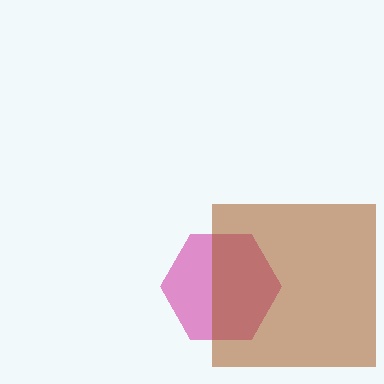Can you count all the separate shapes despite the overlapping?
Yes, there are 2 separate shapes.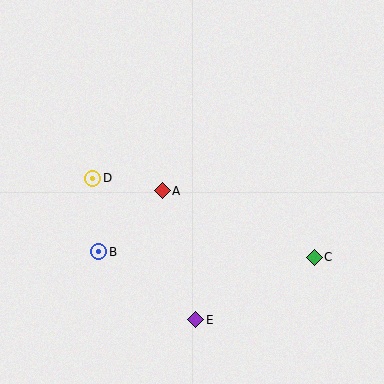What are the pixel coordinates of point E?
Point E is at (196, 320).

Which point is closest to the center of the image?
Point A at (162, 191) is closest to the center.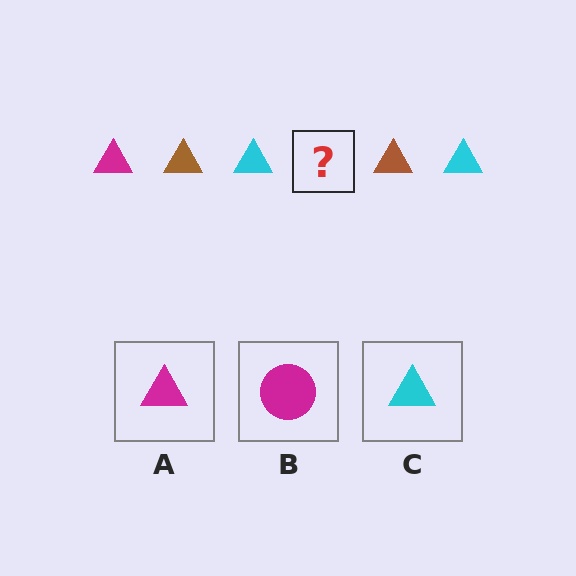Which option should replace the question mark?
Option A.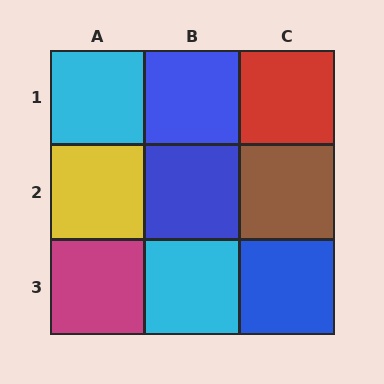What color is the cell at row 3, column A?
Magenta.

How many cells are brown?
1 cell is brown.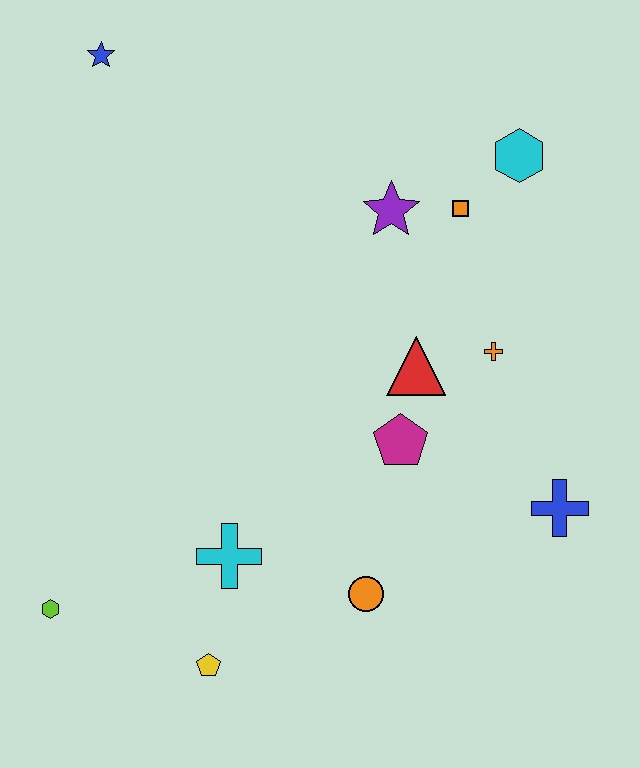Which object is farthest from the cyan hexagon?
The lime hexagon is farthest from the cyan hexagon.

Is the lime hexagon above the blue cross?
No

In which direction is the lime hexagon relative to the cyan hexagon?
The lime hexagon is to the left of the cyan hexagon.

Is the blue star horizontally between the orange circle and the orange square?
No